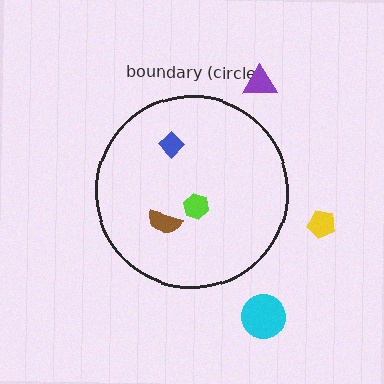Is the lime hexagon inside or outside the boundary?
Inside.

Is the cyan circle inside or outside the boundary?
Outside.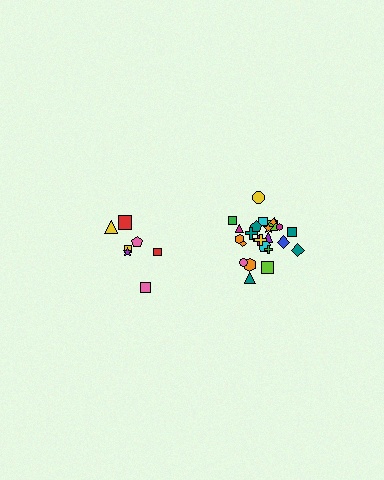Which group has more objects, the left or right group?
The right group.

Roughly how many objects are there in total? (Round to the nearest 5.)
Roughly 30 objects in total.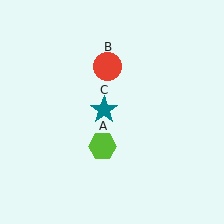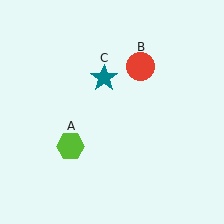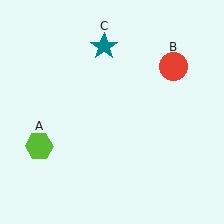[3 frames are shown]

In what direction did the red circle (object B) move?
The red circle (object B) moved right.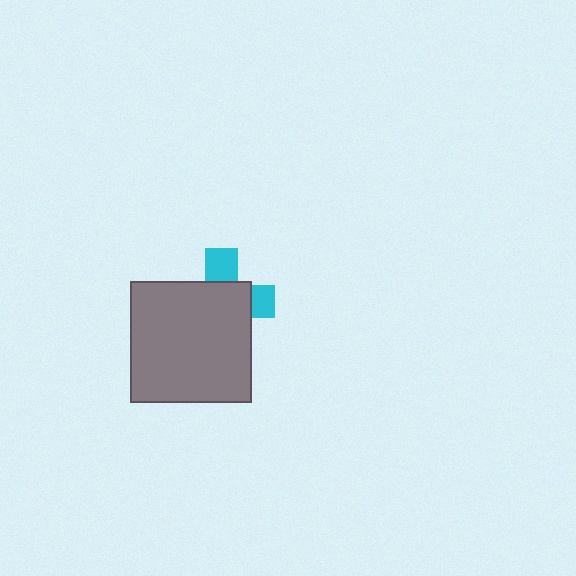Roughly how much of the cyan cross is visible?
A small part of it is visible (roughly 32%).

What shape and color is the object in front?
The object in front is a gray square.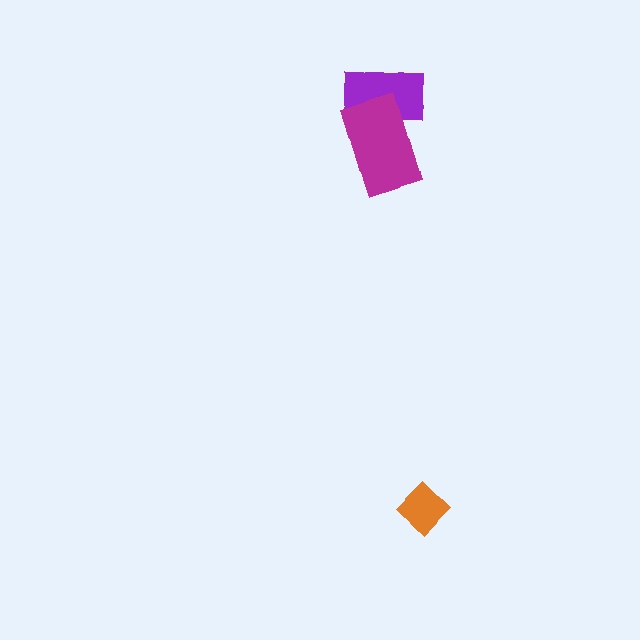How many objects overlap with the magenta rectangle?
1 object overlaps with the magenta rectangle.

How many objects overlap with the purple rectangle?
1 object overlaps with the purple rectangle.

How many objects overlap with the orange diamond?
0 objects overlap with the orange diamond.